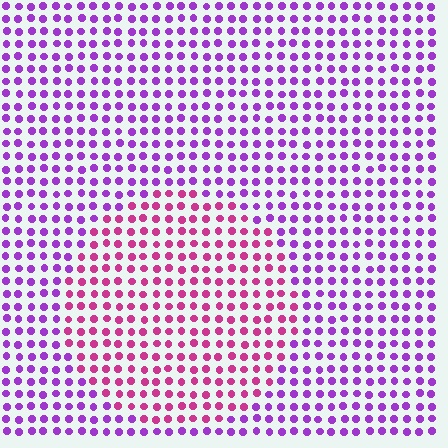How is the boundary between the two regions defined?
The boundary is defined purely by a slight shift in hue (about 41 degrees). Spacing, size, and orientation are identical on both sides.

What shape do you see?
I see a circle.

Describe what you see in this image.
The image is filled with small purple elements in a uniform arrangement. A circle-shaped region is visible where the elements are tinted to a slightly different hue, forming a subtle color boundary.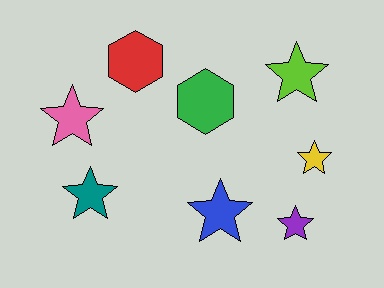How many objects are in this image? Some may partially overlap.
There are 8 objects.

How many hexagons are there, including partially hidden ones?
There are 2 hexagons.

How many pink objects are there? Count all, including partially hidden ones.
There is 1 pink object.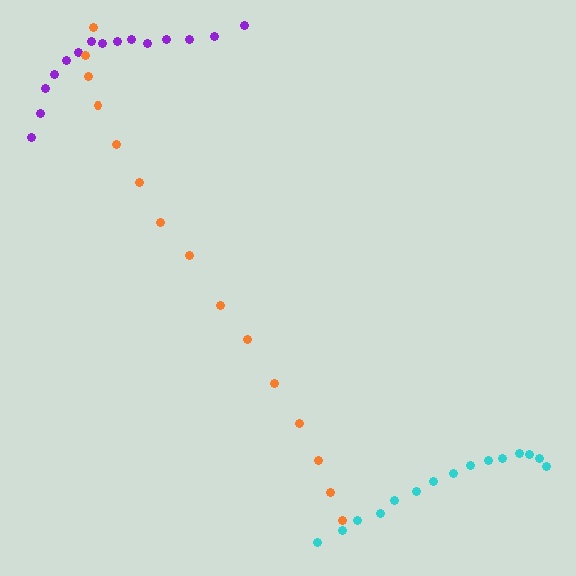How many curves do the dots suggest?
There are 3 distinct paths.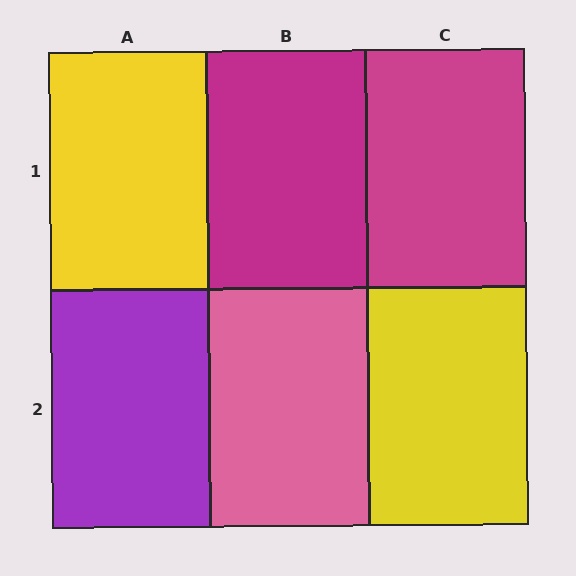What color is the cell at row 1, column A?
Yellow.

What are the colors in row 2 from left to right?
Purple, pink, yellow.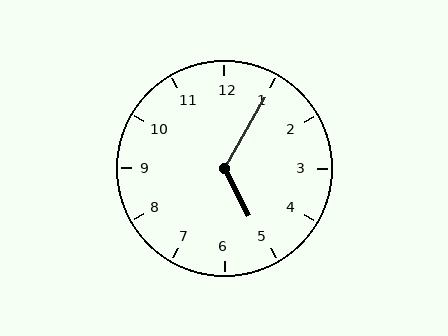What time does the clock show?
5:05.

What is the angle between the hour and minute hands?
Approximately 122 degrees.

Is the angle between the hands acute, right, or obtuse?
It is obtuse.